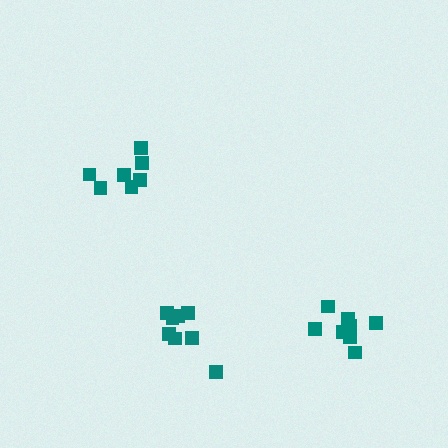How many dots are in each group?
Group 1: 10 dots, Group 2: 7 dots, Group 3: 8 dots (25 total).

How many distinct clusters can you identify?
There are 3 distinct clusters.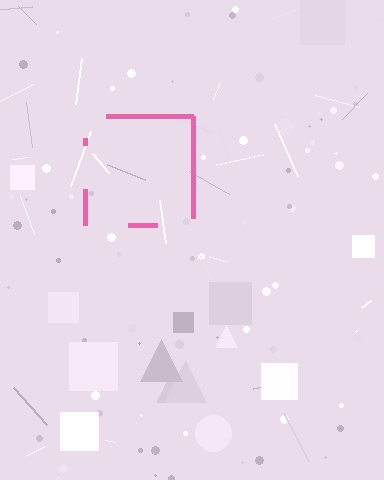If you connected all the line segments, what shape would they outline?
They would outline a square.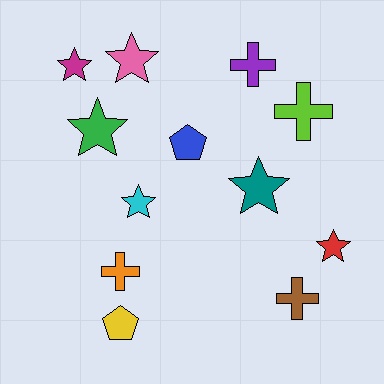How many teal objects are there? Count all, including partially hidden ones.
There is 1 teal object.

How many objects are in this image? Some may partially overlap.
There are 12 objects.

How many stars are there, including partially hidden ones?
There are 6 stars.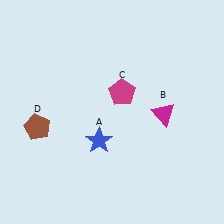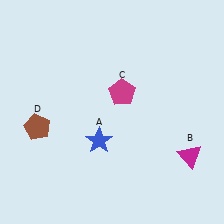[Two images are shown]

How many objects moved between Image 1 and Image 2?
1 object moved between the two images.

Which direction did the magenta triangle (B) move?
The magenta triangle (B) moved down.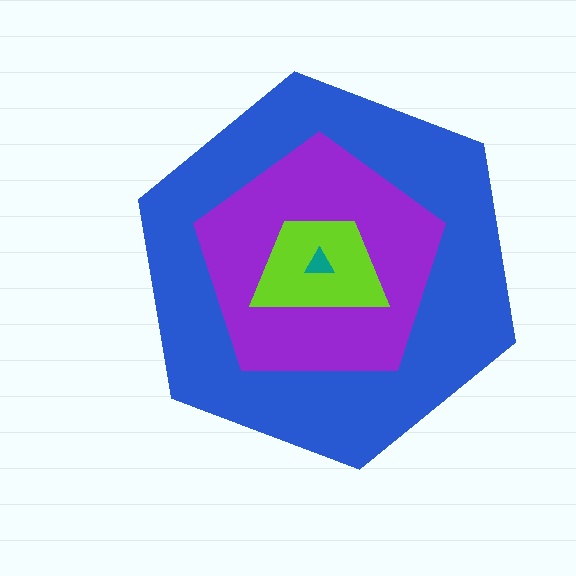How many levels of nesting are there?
4.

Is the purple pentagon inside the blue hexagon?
Yes.